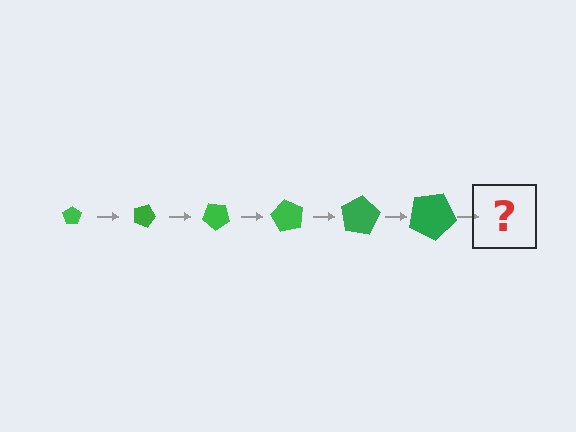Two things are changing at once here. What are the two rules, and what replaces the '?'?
The two rules are that the pentagon grows larger each step and it rotates 20 degrees each step. The '?' should be a pentagon, larger than the previous one and rotated 120 degrees from the start.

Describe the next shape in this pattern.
It should be a pentagon, larger than the previous one and rotated 120 degrees from the start.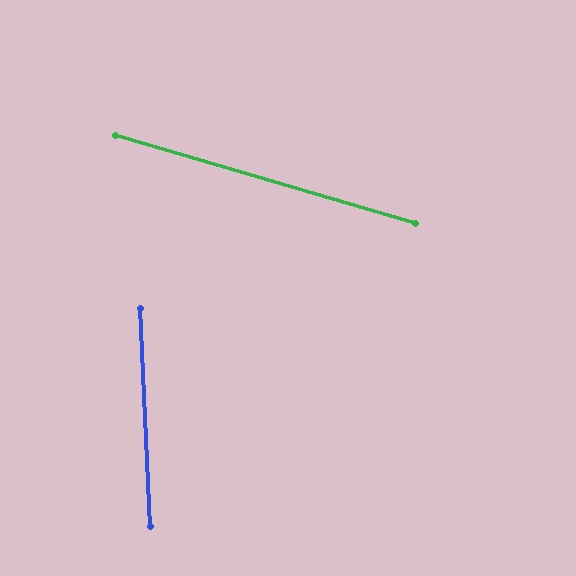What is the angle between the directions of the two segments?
Approximately 71 degrees.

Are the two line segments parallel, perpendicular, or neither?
Neither parallel nor perpendicular — they differ by about 71°.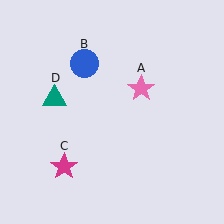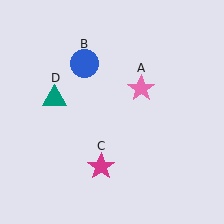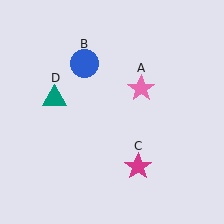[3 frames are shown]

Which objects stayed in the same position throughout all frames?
Pink star (object A) and blue circle (object B) and teal triangle (object D) remained stationary.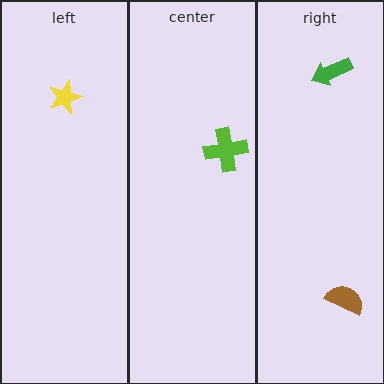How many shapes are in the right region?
2.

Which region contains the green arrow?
The right region.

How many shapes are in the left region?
1.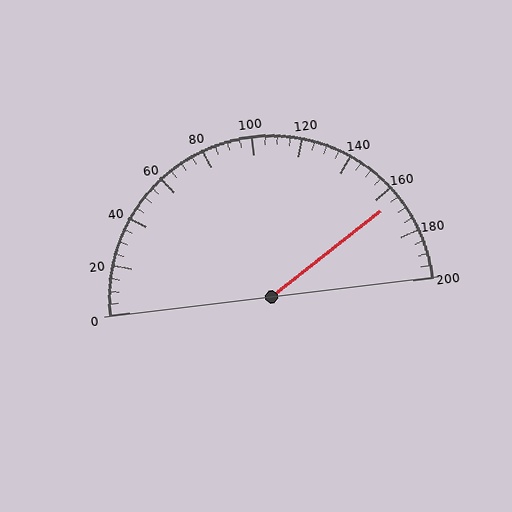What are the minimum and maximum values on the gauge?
The gauge ranges from 0 to 200.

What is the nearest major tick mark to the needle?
The nearest major tick mark is 160.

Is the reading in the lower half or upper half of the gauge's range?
The reading is in the upper half of the range (0 to 200).